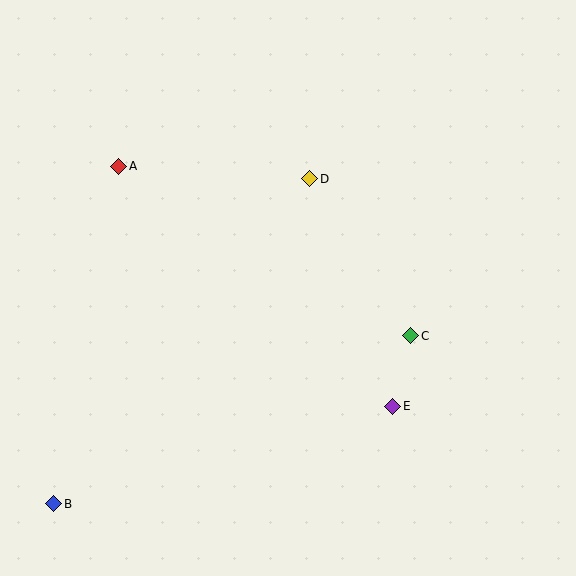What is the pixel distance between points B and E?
The distance between B and E is 353 pixels.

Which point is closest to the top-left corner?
Point A is closest to the top-left corner.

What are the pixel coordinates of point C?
Point C is at (411, 336).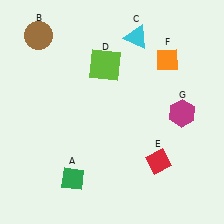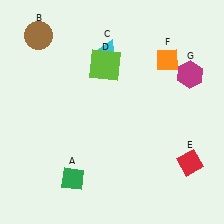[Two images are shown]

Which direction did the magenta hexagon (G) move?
The magenta hexagon (G) moved up.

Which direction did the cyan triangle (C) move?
The cyan triangle (C) moved left.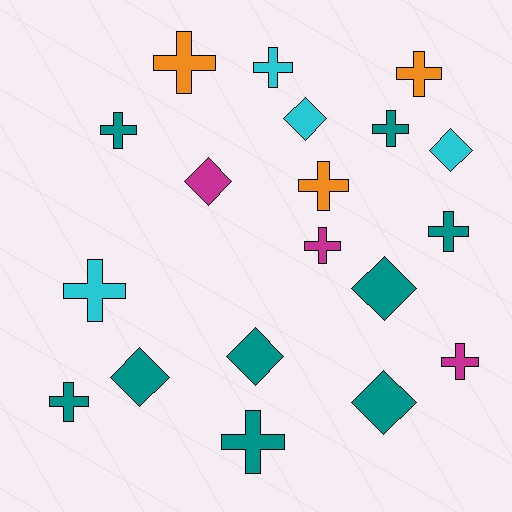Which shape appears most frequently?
Cross, with 12 objects.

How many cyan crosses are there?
There are 2 cyan crosses.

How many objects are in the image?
There are 19 objects.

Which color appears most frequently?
Teal, with 9 objects.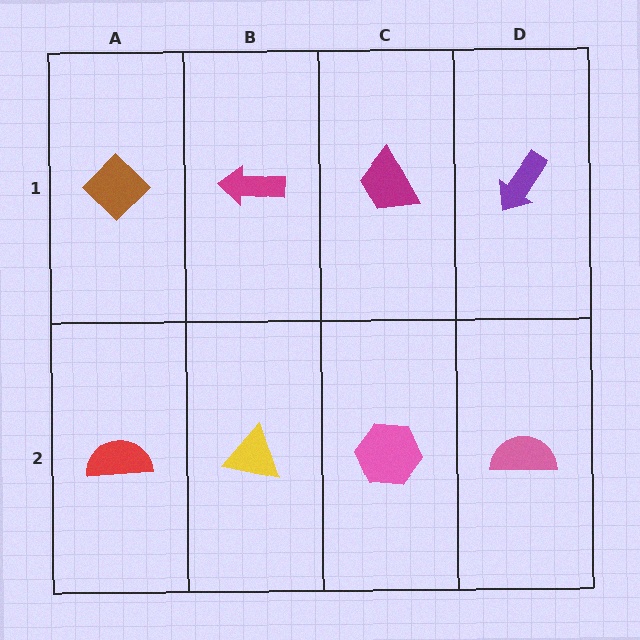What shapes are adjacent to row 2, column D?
A purple arrow (row 1, column D), a pink hexagon (row 2, column C).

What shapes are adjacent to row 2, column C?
A magenta trapezoid (row 1, column C), a yellow triangle (row 2, column B), a pink semicircle (row 2, column D).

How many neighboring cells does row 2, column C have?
3.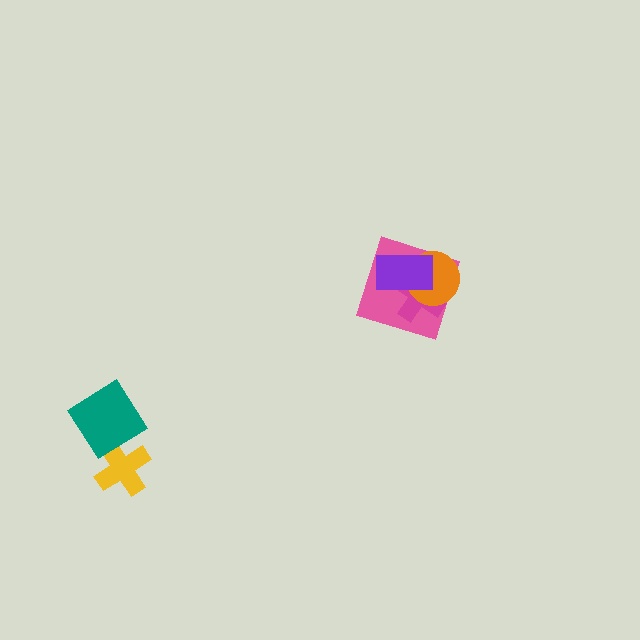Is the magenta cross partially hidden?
Yes, it is partially covered by another shape.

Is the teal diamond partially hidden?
No, no other shape covers it.